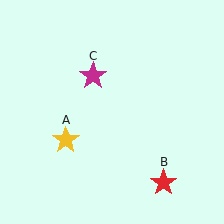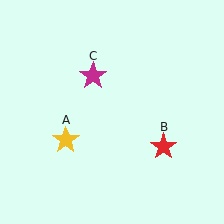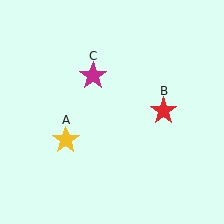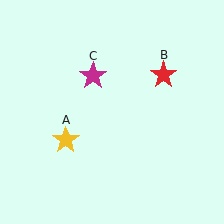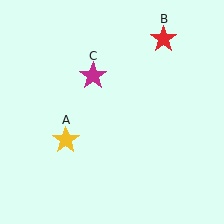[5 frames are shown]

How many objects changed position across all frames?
1 object changed position: red star (object B).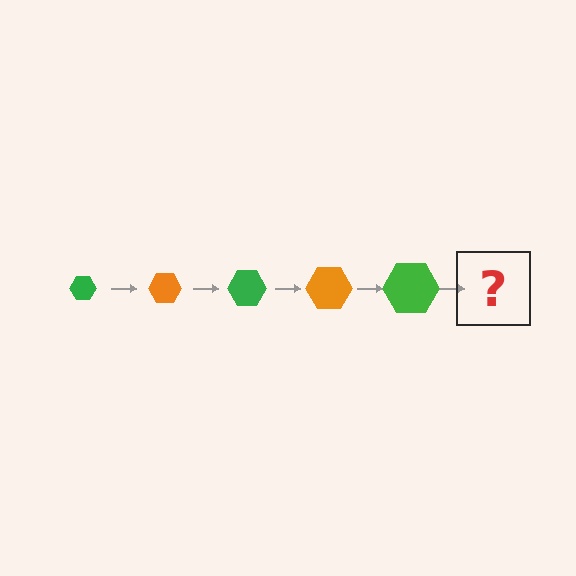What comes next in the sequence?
The next element should be an orange hexagon, larger than the previous one.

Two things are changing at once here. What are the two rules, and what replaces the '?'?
The two rules are that the hexagon grows larger each step and the color cycles through green and orange. The '?' should be an orange hexagon, larger than the previous one.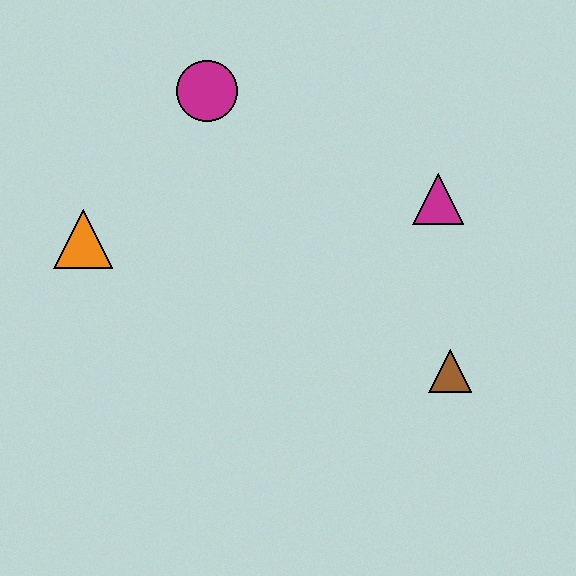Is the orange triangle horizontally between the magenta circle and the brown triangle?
No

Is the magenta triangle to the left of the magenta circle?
No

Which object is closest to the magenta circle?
The orange triangle is closest to the magenta circle.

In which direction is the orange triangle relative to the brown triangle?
The orange triangle is to the left of the brown triangle.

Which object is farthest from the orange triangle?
The brown triangle is farthest from the orange triangle.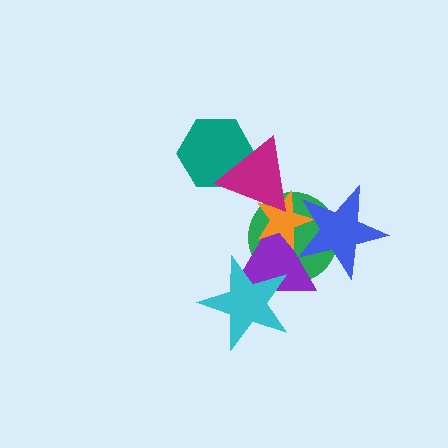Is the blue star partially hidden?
No, no other shape covers it.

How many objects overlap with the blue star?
3 objects overlap with the blue star.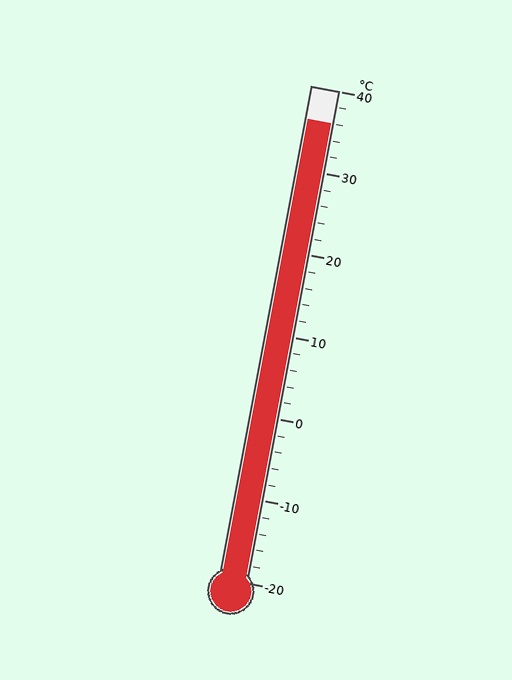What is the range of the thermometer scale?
The thermometer scale ranges from -20°C to 40°C.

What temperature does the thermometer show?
The thermometer shows approximately 36°C.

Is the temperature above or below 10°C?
The temperature is above 10°C.